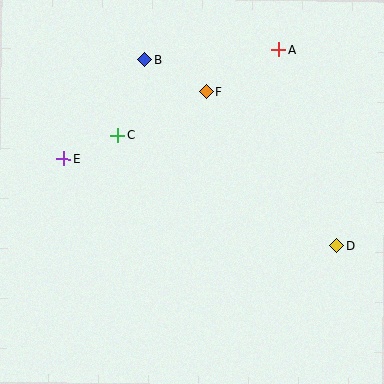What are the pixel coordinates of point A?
Point A is at (278, 50).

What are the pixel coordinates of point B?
Point B is at (144, 60).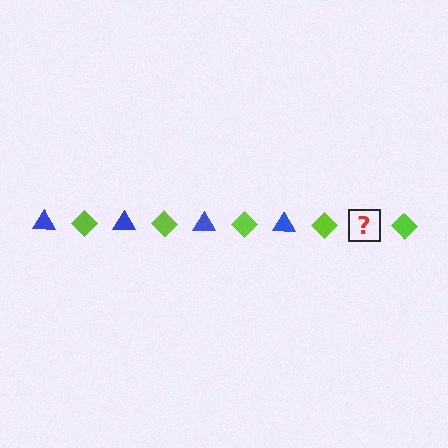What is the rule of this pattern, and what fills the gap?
The rule is that the pattern alternates between blue triangle and lime diamond. The gap should be filled with a blue triangle.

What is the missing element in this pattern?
The missing element is a blue triangle.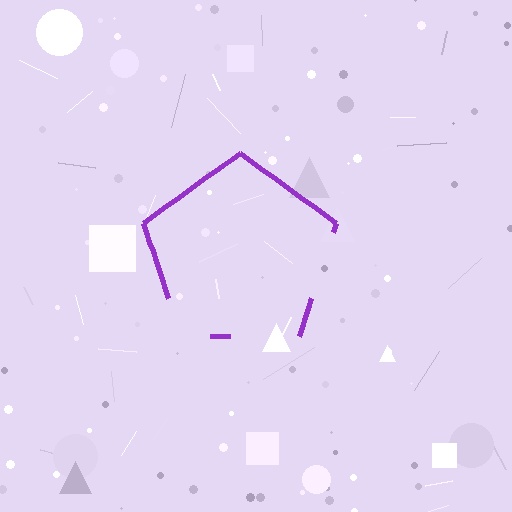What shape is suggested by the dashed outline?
The dashed outline suggests a pentagon.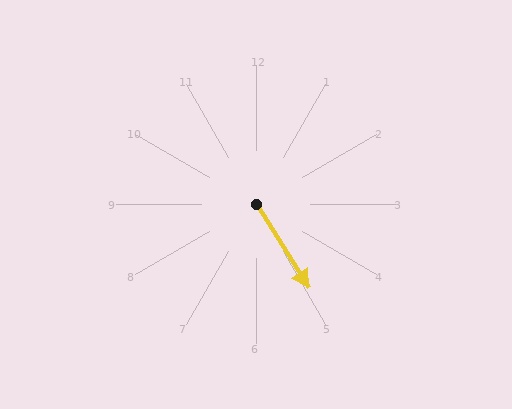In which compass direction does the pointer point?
Southeast.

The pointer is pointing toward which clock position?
Roughly 5 o'clock.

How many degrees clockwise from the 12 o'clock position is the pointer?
Approximately 148 degrees.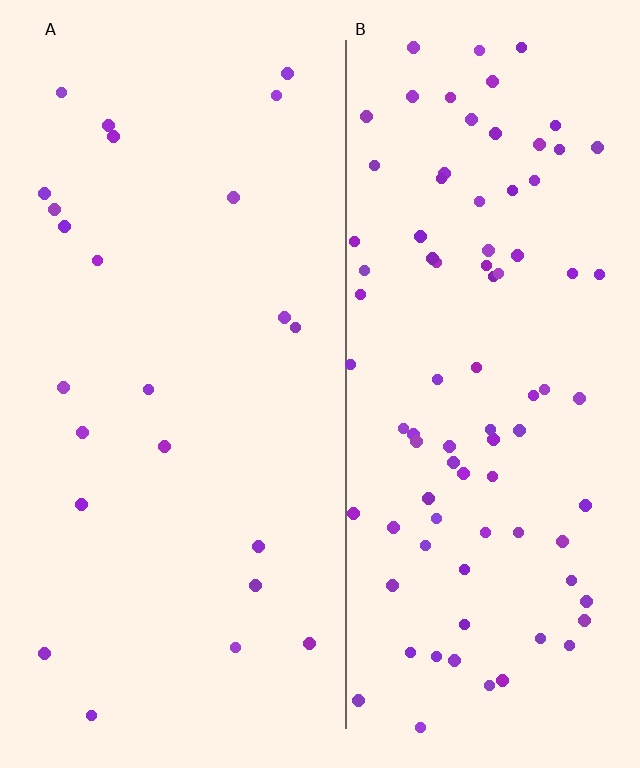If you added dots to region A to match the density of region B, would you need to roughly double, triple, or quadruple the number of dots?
Approximately quadruple.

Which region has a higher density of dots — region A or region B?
B (the right).